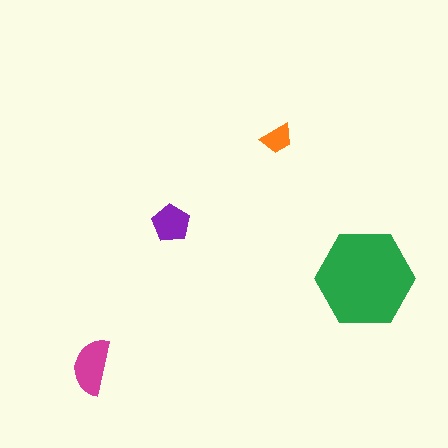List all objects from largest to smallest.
The green hexagon, the magenta semicircle, the purple pentagon, the orange trapezoid.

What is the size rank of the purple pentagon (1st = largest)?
3rd.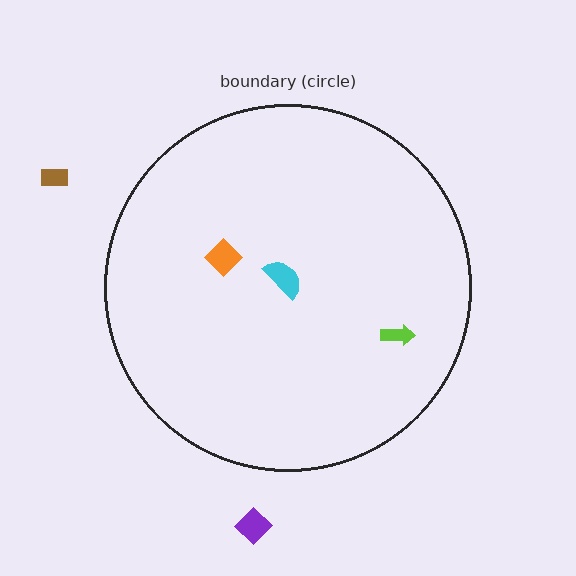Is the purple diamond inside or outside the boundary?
Outside.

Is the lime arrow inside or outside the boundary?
Inside.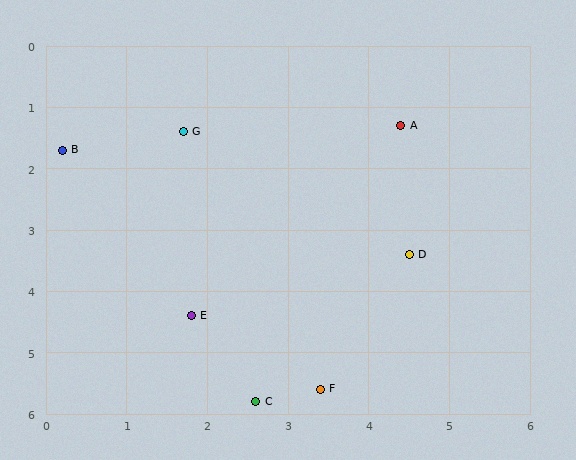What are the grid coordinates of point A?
Point A is at approximately (4.4, 1.3).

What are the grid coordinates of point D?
Point D is at approximately (4.5, 3.4).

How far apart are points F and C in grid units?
Points F and C are about 0.8 grid units apart.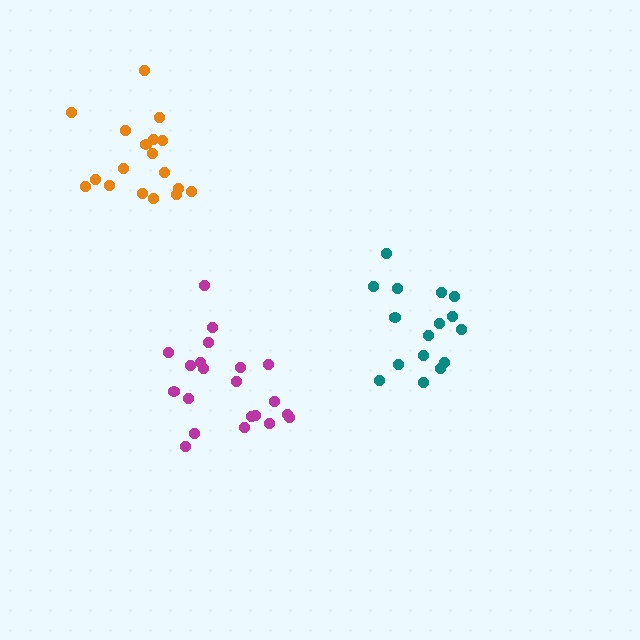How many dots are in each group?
Group 1: 16 dots, Group 2: 21 dots, Group 3: 18 dots (55 total).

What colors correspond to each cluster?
The clusters are colored: teal, magenta, orange.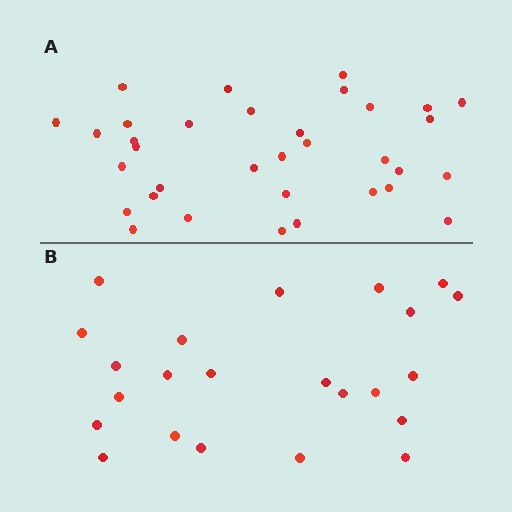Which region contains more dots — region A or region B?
Region A (the top region) has more dots.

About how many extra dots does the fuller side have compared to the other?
Region A has roughly 12 or so more dots than region B.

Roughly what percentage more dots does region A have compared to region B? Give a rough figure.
About 50% more.